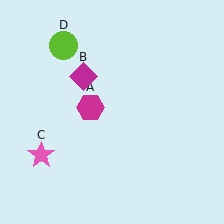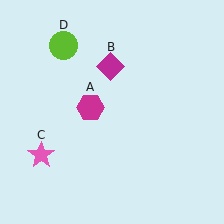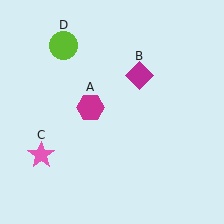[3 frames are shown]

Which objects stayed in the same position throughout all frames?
Magenta hexagon (object A) and pink star (object C) and lime circle (object D) remained stationary.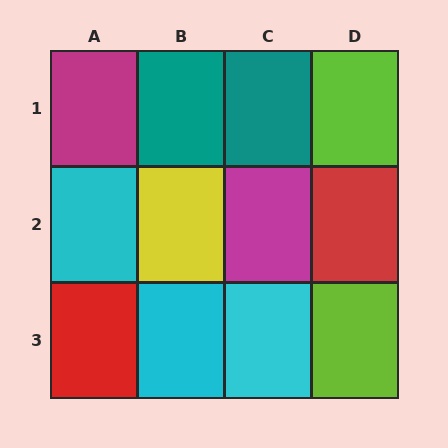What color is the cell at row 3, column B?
Cyan.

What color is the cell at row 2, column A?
Cyan.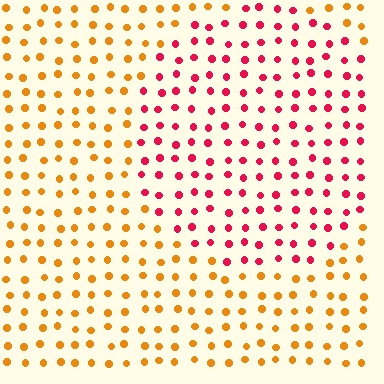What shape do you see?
I see a circle.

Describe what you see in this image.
The image is filled with small orange elements in a uniform arrangement. A circle-shaped region is visible where the elements are tinted to a slightly different hue, forming a subtle color boundary.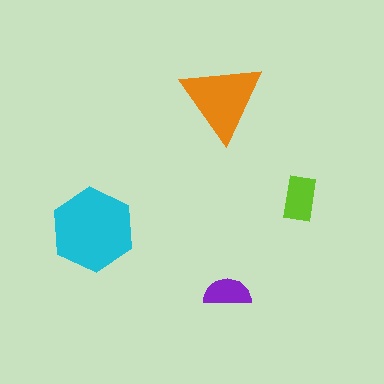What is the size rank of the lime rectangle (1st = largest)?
3rd.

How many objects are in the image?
There are 4 objects in the image.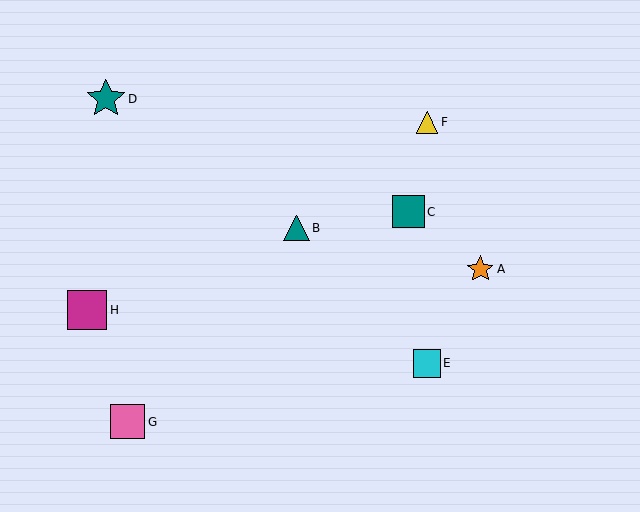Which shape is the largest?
The teal star (labeled D) is the largest.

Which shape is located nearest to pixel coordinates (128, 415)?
The pink square (labeled G) at (128, 422) is nearest to that location.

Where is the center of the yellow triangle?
The center of the yellow triangle is at (427, 122).